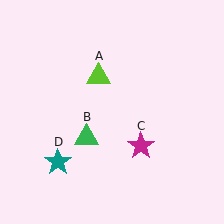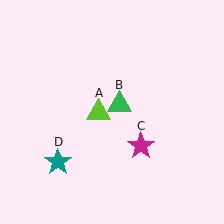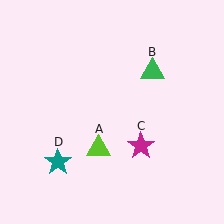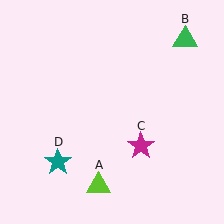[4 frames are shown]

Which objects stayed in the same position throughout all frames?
Magenta star (object C) and teal star (object D) remained stationary.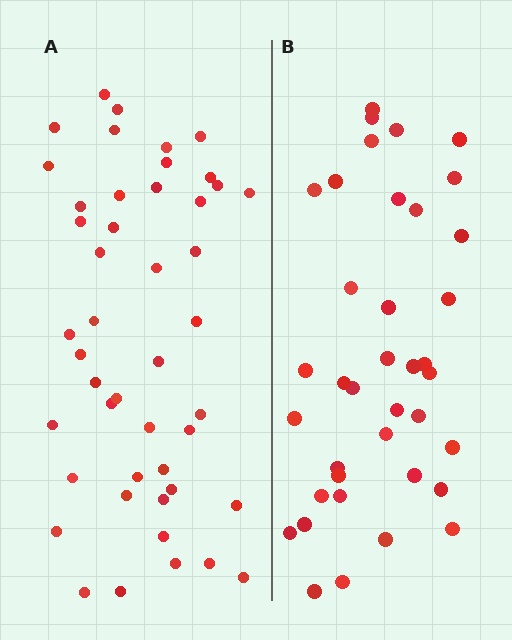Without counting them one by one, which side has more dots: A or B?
Region A (the left region) has more dots.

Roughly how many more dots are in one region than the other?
Region A has roughly 8 or so more dots than region B.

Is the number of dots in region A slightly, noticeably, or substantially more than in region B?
Region A has only slightly more — the two regions are fairly close. The ratio is roughly 1.2 to 1.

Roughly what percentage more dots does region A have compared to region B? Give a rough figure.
About 20% more.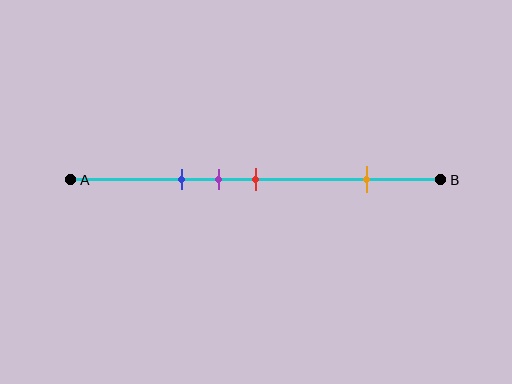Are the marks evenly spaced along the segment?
No, the marks are not evenly spaced.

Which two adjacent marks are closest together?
The purple and red marks are the closest adjacent pair.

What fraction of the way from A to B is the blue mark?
The blue mark is approximately 30% (0.3) of the way from A to B.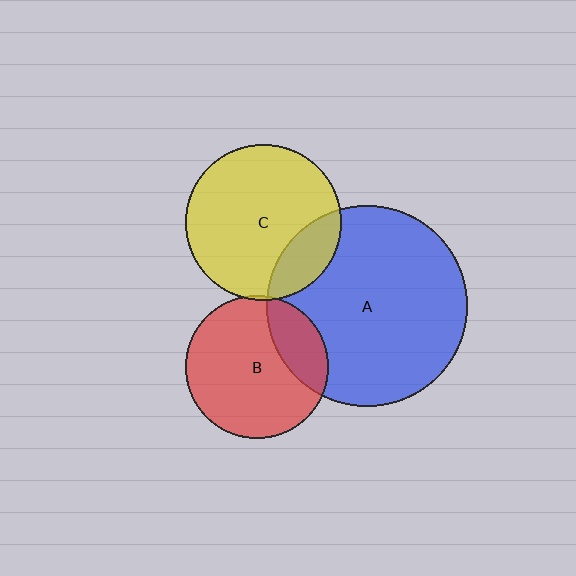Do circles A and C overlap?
Yes.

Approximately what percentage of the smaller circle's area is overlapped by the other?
Approximately 20%.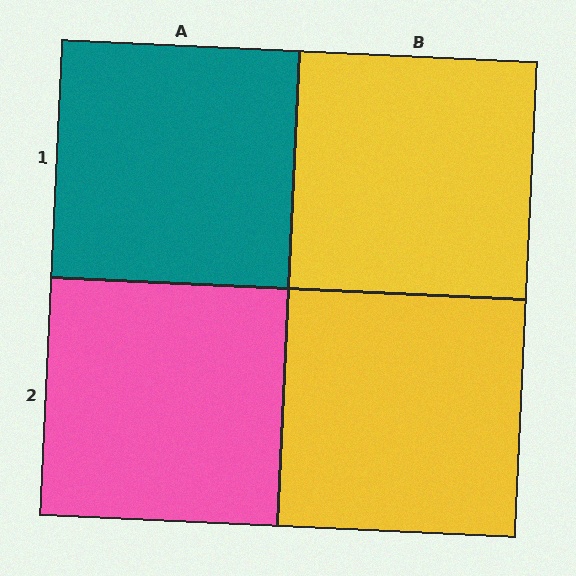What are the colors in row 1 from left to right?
Teal, yellow.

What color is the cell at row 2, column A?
Pink.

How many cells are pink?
1 cell is pink.